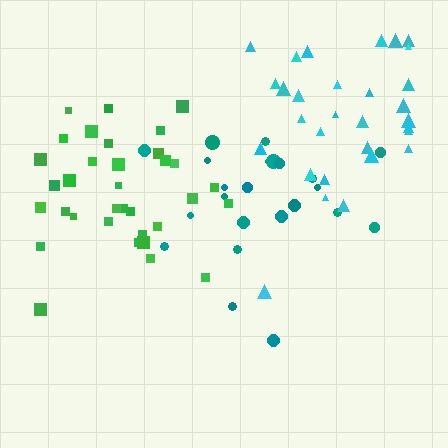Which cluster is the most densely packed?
Green.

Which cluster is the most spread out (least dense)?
Teal.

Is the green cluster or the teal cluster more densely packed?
Green.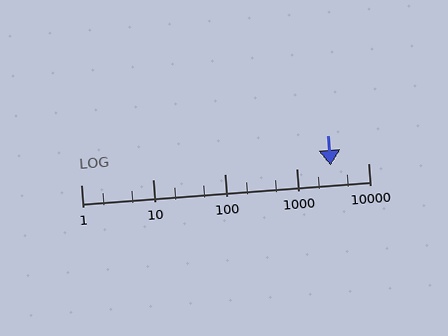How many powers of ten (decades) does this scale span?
The scale spans 4 decades, from 1 to 10000.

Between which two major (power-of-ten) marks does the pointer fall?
The pointer is between 1000 and 10000.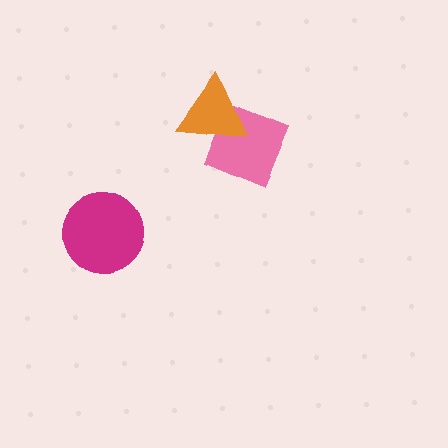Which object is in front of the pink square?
The orange triangle is in front of the pink square.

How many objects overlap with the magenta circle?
0 objects overlap with the magenta circle.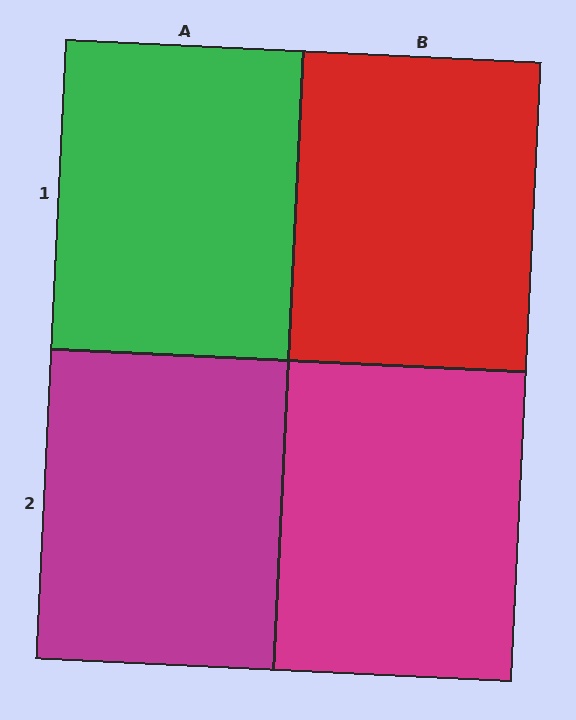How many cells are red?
1 cell is red.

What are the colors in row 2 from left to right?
Magenta, magenta.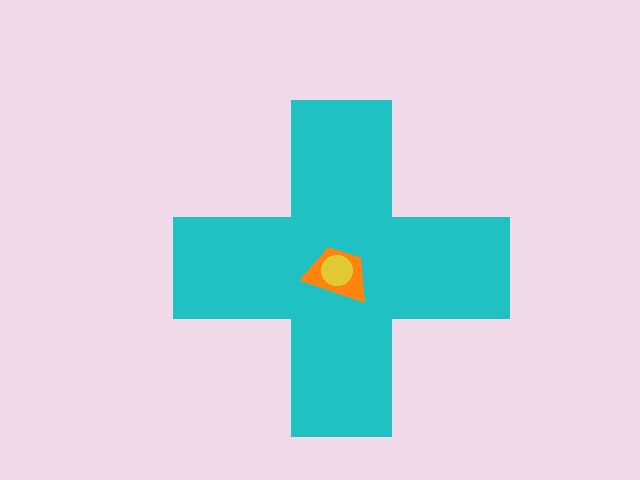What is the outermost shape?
The cyan cross.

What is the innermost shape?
The yellow circle.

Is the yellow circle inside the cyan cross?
Yes.